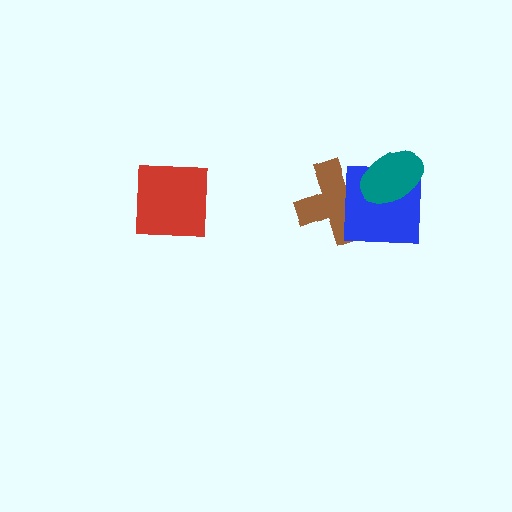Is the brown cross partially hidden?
Yes, it is partially covered by another shape.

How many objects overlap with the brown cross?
2 objects overlap with the brown cross.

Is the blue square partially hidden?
Yes, it is partially covered by another shape.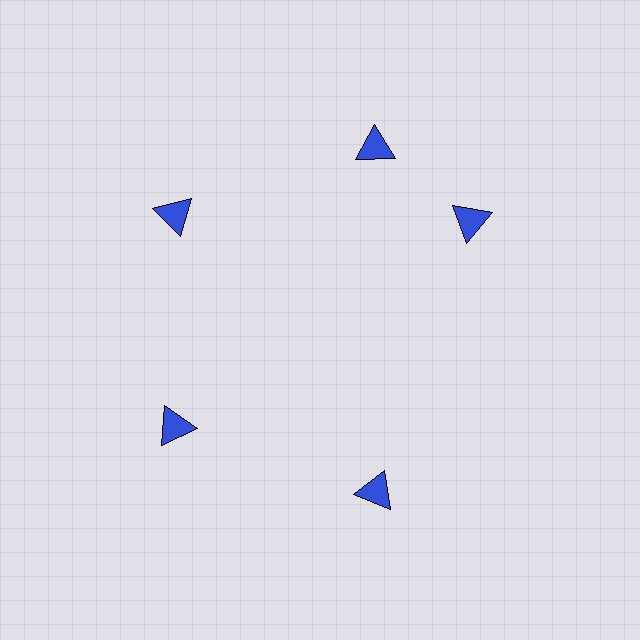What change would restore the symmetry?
The symmetry would be restored by rotating it back into even spacing with its neighbors so that all 5 triangles sit at equal angles and equal distance from the center.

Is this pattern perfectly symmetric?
No. The 5 blue triangles are arranged in a ring, but one element near the 3 o'clock position is rotated out of alignment along the ring, breaking the 5-fold rotational symmetry.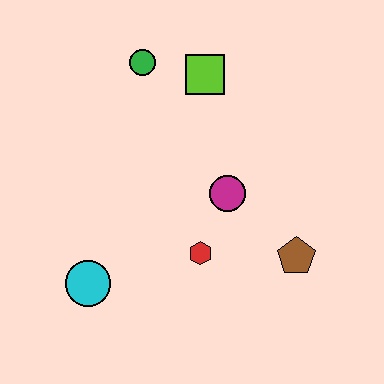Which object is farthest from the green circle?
The brown pentagon is farthest from the green circle.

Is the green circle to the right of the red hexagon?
No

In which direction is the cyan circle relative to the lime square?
The cyan circle is below the lime square.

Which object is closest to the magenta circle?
The red hexagon is closest to the magenta circle.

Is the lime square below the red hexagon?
No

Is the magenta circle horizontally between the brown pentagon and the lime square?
Yes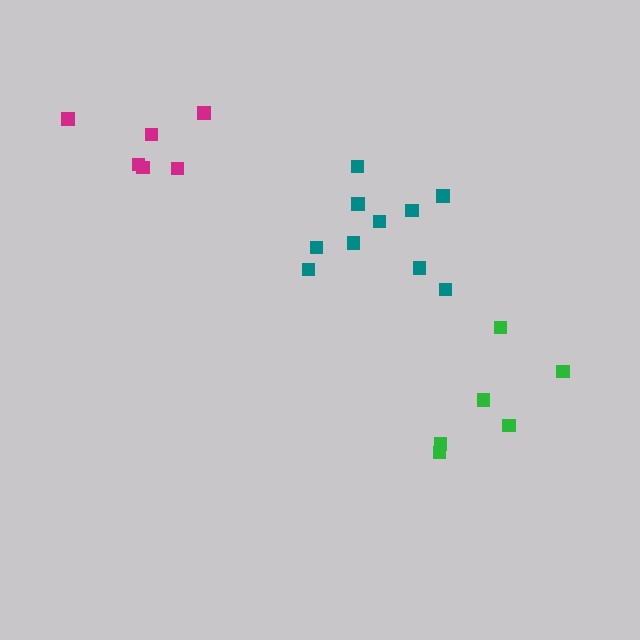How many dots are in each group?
Group 1: 10 dots, Group 2: 6 dots, Group 3: 6 dots (22 total).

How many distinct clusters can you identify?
There are 3 distinct clusters.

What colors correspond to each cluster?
The clusters are colored: teal, magenta, green.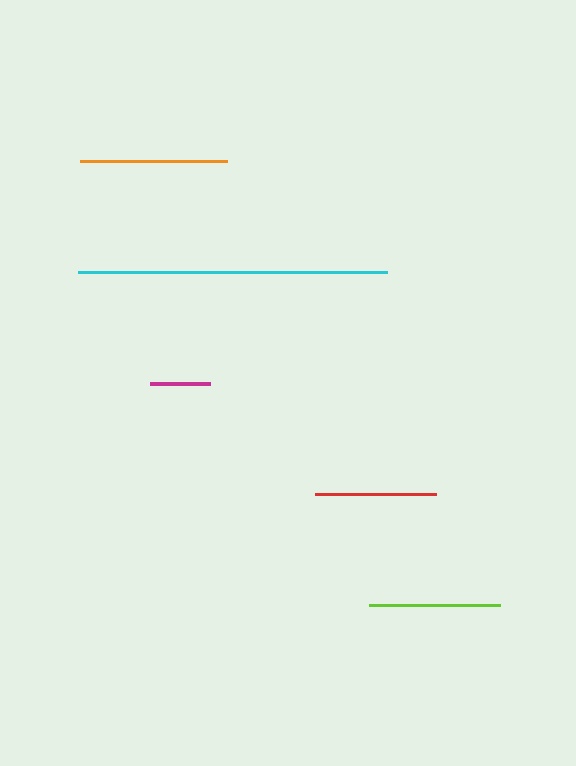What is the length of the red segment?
The red segment is approximately 120 pixels long.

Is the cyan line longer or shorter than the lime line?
The cyan line is longer than the lime line.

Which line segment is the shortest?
The magenta line is the shortest at approximately 60 pixels.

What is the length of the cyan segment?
The cyan segment is approximately 308 pixels long.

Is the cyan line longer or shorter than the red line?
The cyan line is longer than the red line.